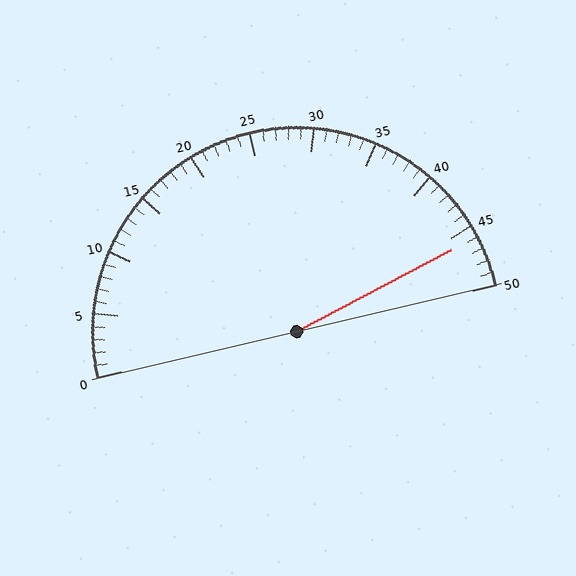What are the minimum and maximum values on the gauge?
The gauge ranges from 0 to 50.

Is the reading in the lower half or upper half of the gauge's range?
The reading is in the upper half of the range (0 to 50).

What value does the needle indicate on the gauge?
The needle indicates approximately 46.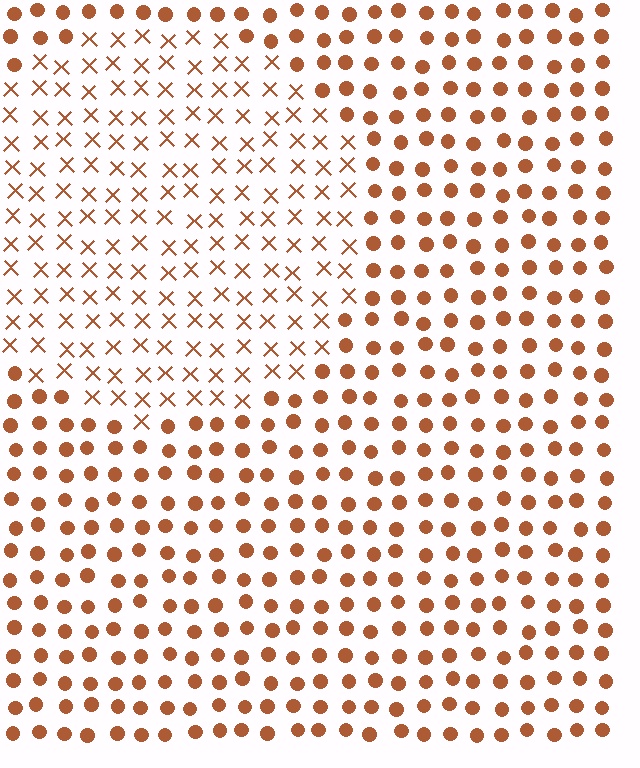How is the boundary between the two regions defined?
The boundary is defined by a change in element shape: X marks inside vs. circles outside. All elements share the same color and spacing.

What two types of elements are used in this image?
The image uses X marks inside the circle region and circles outside it.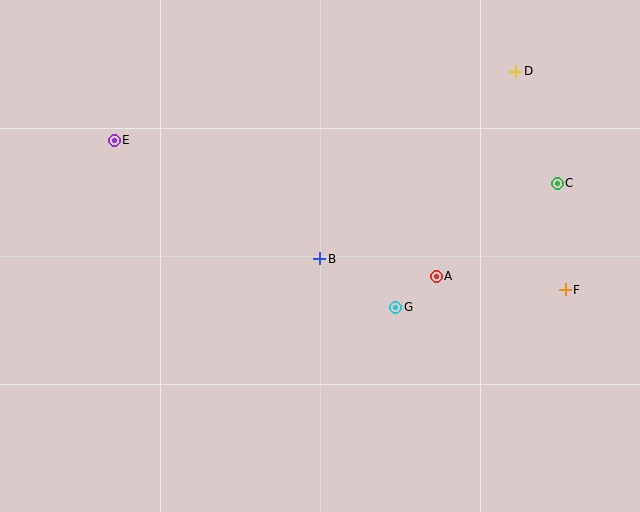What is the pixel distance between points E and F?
The distance between E and F is 475 pixels.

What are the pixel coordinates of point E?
Point E is at (114, 140).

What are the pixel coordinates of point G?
Point G is at (396, 307).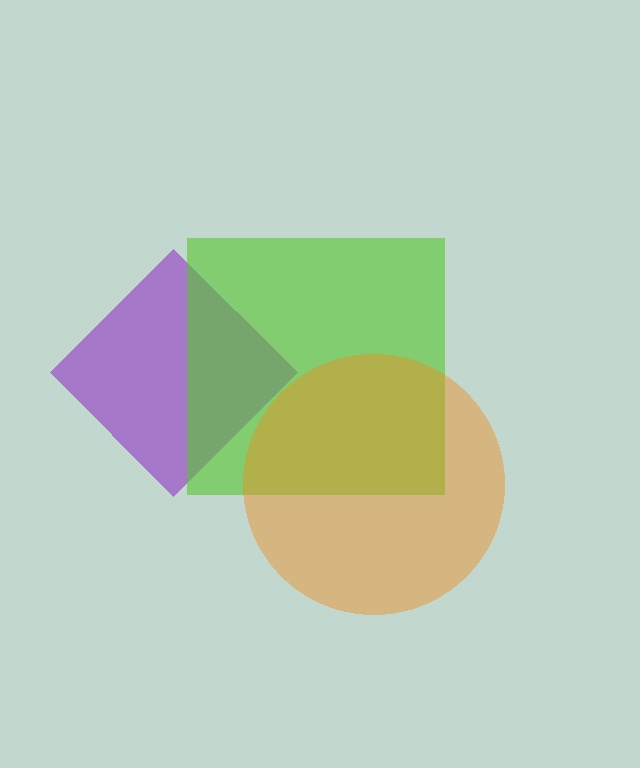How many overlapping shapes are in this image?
There are 3 overlapping shapes in the image.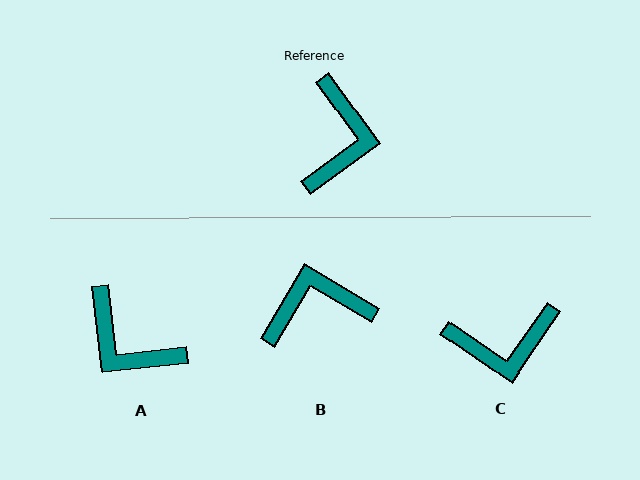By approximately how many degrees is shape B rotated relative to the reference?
Approximately 113 degrees counter-clockwise.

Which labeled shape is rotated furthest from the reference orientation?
A, about 119 degrees away.